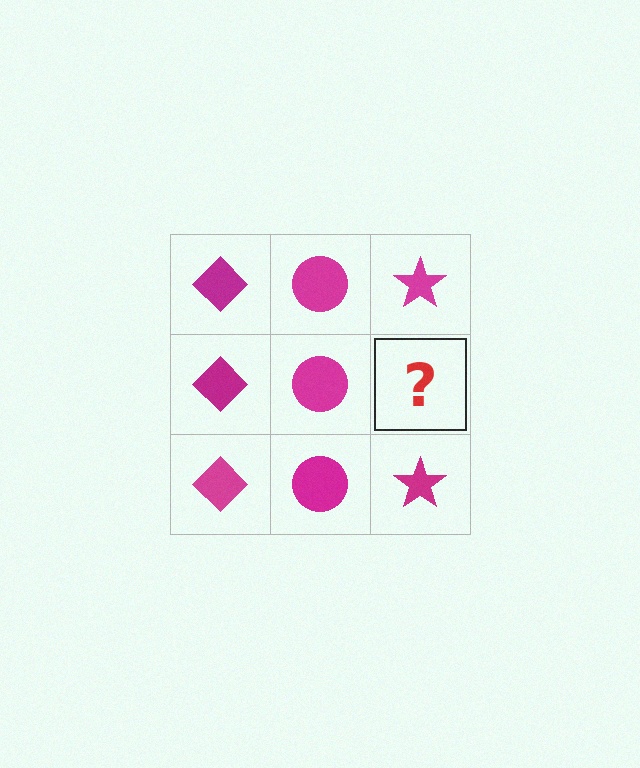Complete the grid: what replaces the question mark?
The question mark should be replaced with a magenta star.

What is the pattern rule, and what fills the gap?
The rule is that each column has a consistent shape. The gap should be filled with a magenta star.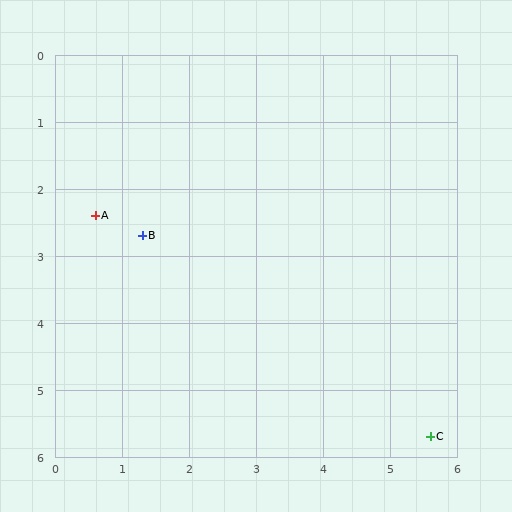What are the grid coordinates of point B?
Point B is at approximately (1.3, 2.7).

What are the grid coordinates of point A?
Point A is at approximately (0.6, 2.4).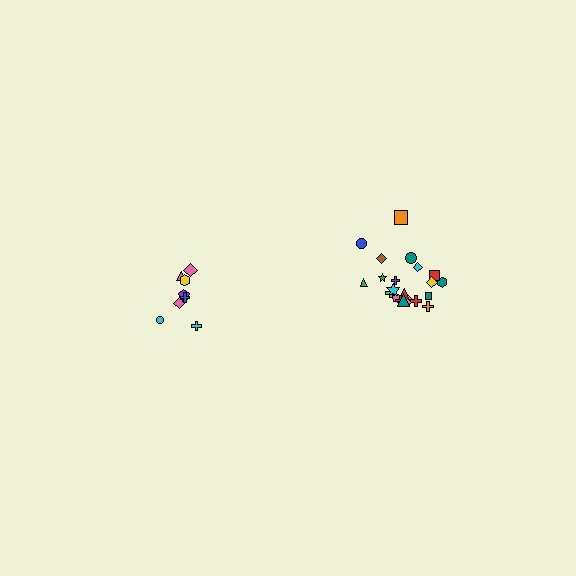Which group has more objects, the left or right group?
The right group.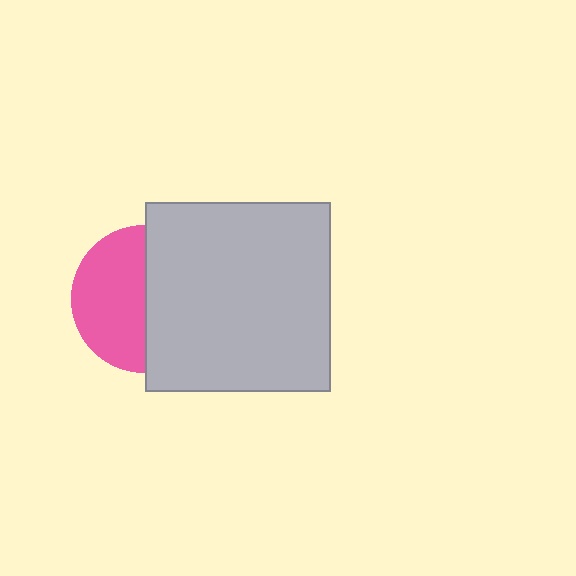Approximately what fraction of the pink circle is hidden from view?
Roughly 49% of the pink circle is hidden behind the light gray rectangle.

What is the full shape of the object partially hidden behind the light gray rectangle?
The partially hidden object is a pink circle.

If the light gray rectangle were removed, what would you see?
You would see the complete pink circle.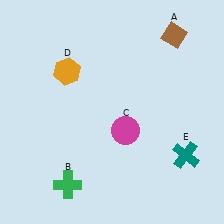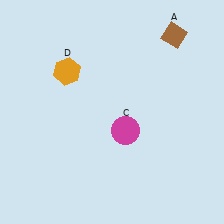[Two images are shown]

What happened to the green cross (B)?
The green cross (B) was removed in Image 2. It was in the bottom-left area of Image 1.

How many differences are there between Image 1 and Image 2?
There are 2 differences between the two images.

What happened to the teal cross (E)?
The teal cross (E) was removed in Image 2. It was in the bottom-right area of Image 1.